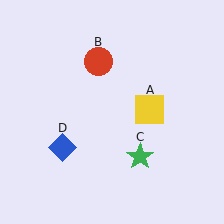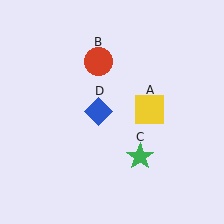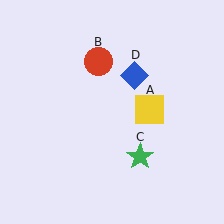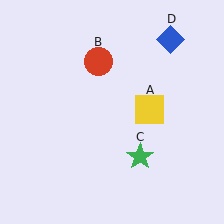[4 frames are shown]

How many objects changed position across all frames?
1 object changed position: blue diamond (object D).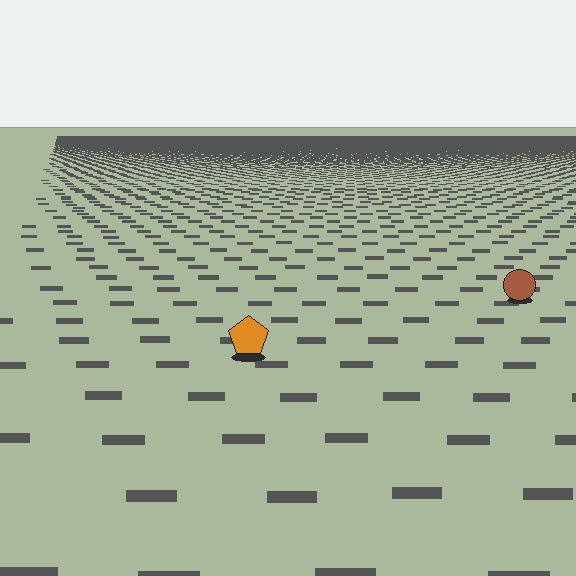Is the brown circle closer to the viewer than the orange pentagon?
No. The orange pentagon is closer — you can tell from the texture gradient: the ground texture is coarser near it.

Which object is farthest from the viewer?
The brown circle is farthest from the viewer. It appears smaller and the ground texture around it is denser.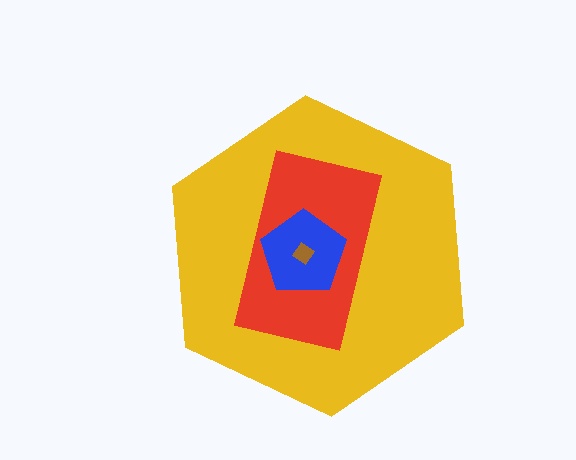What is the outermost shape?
The yellow hexagon.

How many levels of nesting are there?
4.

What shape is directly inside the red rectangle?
The blue pentagon.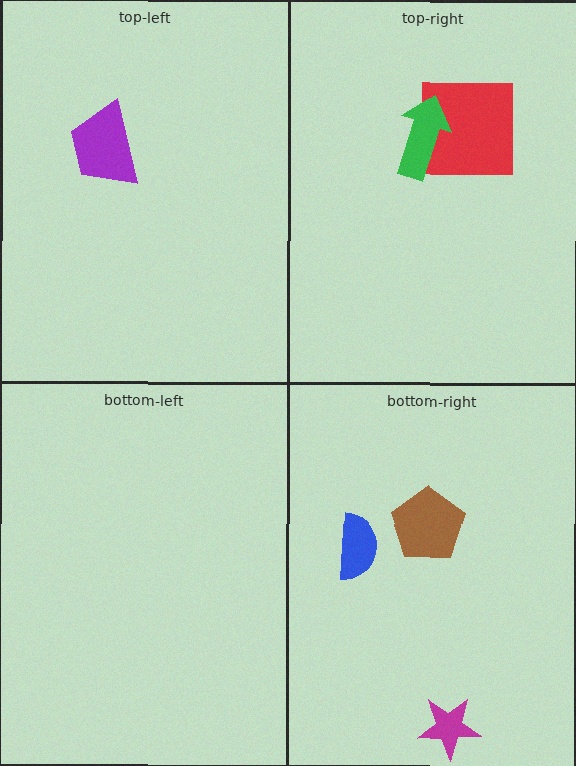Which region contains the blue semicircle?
The bottom-right region.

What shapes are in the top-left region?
The purple trapezoid.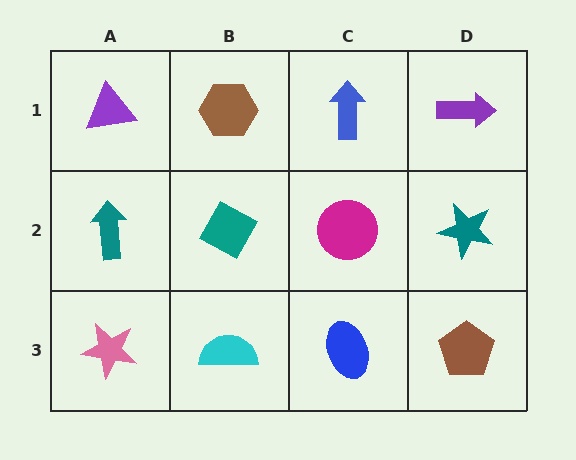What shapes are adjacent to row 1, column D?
A teal star (row 2, column D), a blue arrow (row 1, column C).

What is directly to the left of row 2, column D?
A magenta circle.